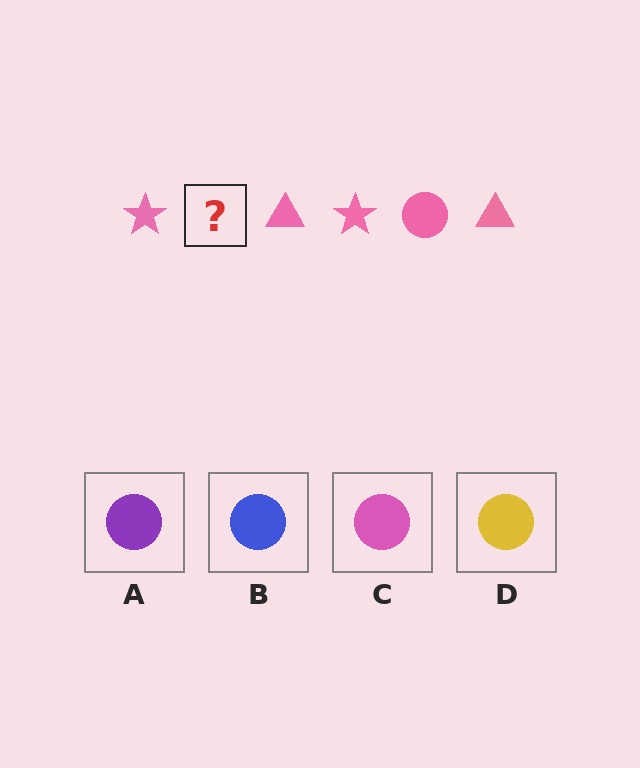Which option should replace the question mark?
Option C.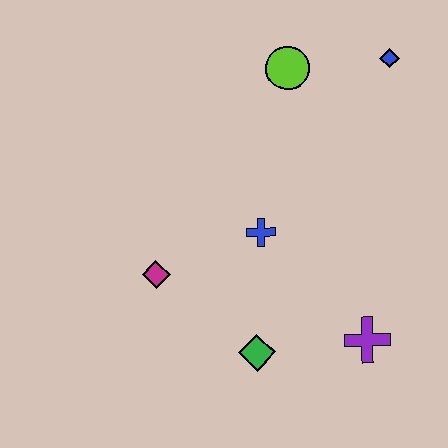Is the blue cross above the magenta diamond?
Yes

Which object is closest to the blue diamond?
The lime circle is closest to the blue diamond.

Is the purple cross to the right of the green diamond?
Yes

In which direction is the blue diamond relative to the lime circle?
The blue diamond is to the right of the lime circle.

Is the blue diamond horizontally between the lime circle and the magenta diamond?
No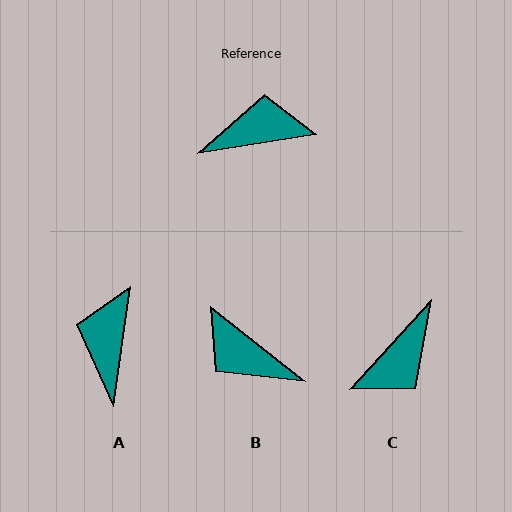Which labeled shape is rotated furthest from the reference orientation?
C, about 142 degrees away.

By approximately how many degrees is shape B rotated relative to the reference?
Approximately 133 degrees counter-clockwise.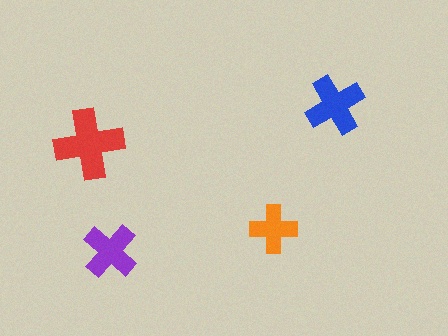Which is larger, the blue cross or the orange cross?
The blue one.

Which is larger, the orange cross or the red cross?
The red one.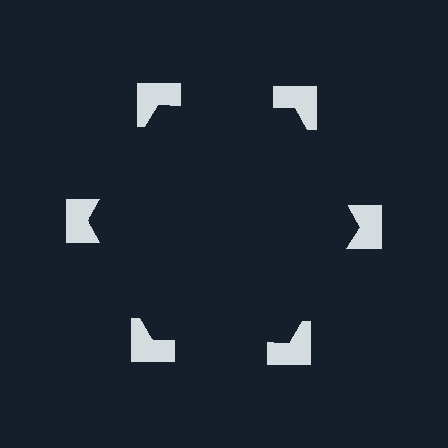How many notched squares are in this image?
There are 6 — one at each vertex of the illusory hexagon.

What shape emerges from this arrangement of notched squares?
An illusory hexagon — its edges are inferred from the aligned wedge cuts in the notched squares, not physically drawn.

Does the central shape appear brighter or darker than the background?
It typically appears slightly darker than the background, even though no actual brightness change is drawn.